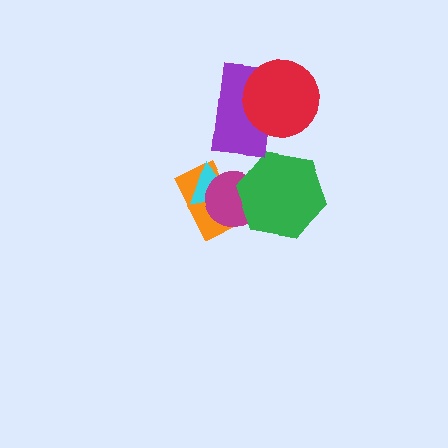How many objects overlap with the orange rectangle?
3 objects overlap with the orange rectangle.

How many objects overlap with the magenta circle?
3 objects overlap with the magenta circle.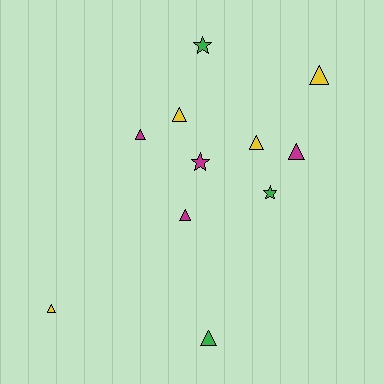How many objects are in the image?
There are 11 objects.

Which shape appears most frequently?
Triangle, with 8 objects.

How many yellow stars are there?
There are no yellow stars.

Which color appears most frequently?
Magenta, with 4 objects.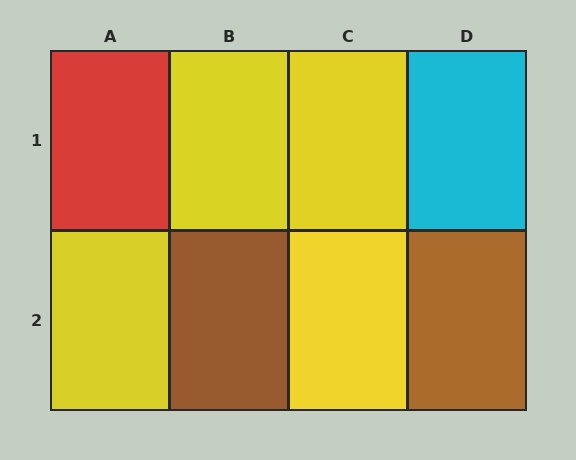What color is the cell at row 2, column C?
Yellow.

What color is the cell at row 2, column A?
Yellow.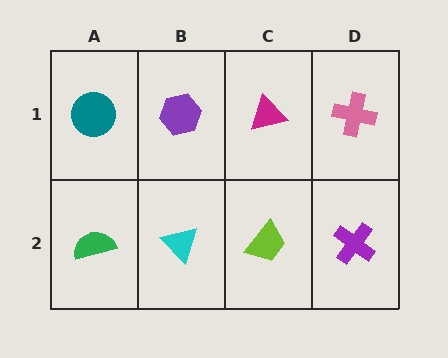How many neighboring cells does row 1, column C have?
3.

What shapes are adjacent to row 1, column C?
A lime trapezoid (row 2, column C), a purple hexagon (row 1, column B), a pink cross (row 1, column D).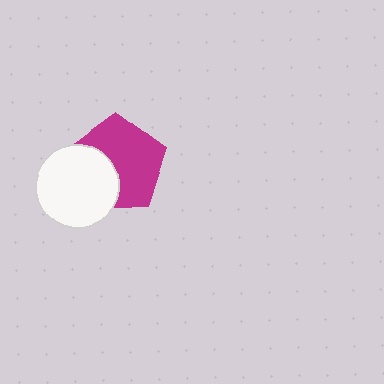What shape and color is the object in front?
The object in front is a white circle.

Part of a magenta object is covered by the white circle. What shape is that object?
It is a pentagon.